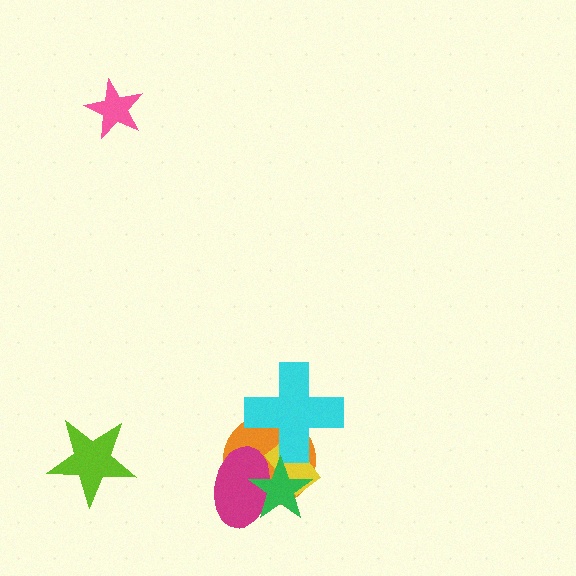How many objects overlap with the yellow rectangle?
4 objects overlap with the yellow rectangle.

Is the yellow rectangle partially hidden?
Yes, it is partially covered by another shape.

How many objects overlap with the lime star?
0 objects overlap with the lime star.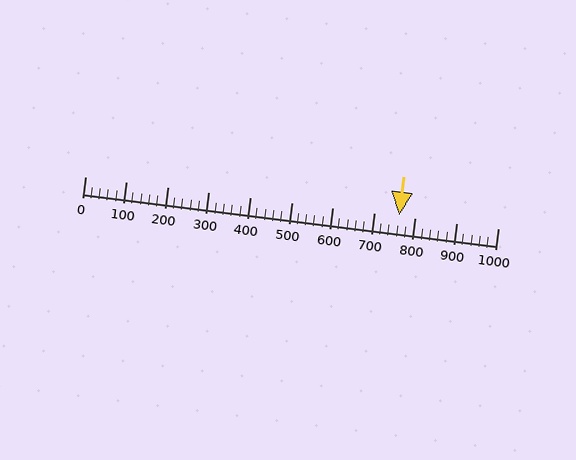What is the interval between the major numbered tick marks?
The major tick marks are spaced 100 units apart.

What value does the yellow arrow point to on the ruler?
The yellow arrow points to approximately 760.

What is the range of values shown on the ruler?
The ruler shows values from 0 to 1000.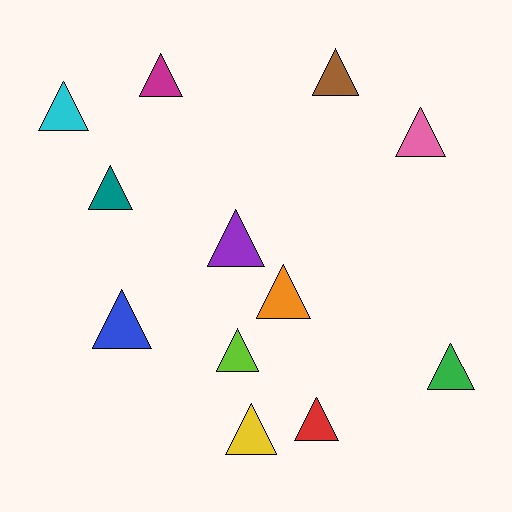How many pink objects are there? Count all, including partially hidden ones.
There is 1 pink object.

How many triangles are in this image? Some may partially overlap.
There are 12 triangles.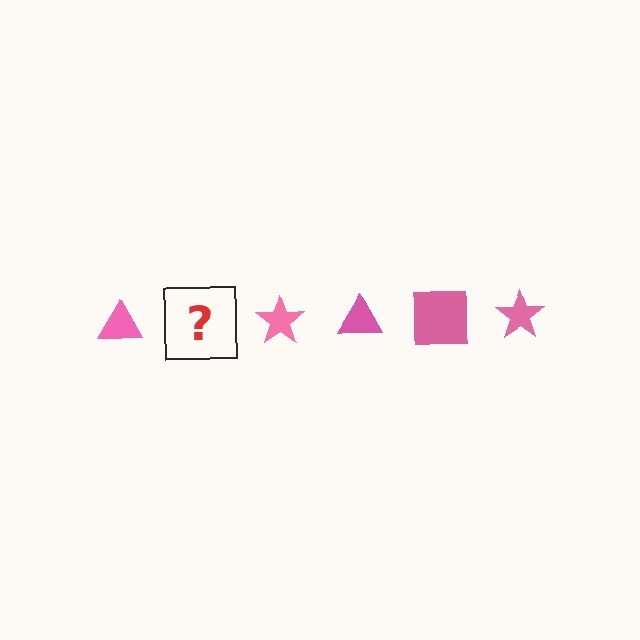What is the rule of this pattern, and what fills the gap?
The rule is that the pattern cycles through triangle, square, star shapes in pink. The gap should be filled with a pink square.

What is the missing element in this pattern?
The missing element is a pink square.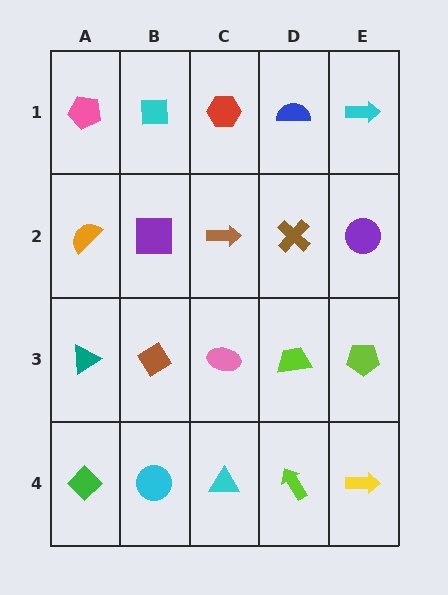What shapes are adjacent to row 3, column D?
A brown cross (row 2, column D), a lime arrow (row 4, column D), a pink ellipse (row 3, column C), a lime pentagon (row 3, column E).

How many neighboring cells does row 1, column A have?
2.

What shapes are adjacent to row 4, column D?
A lime trapezoid (row 3, column D), a cyan triangle (row 4, column C), a yellow arrow (row 4, column E).